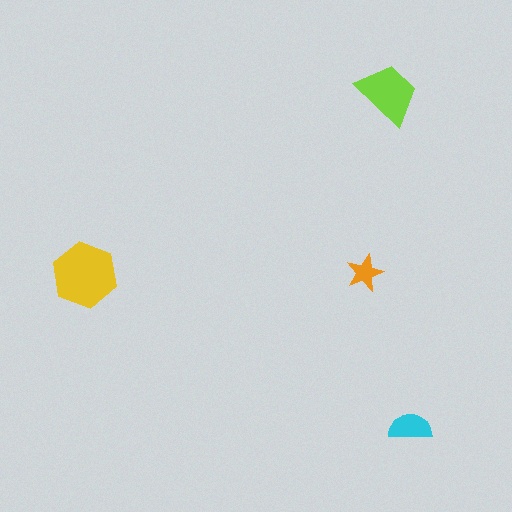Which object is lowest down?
The cyan semicircle is bottommost.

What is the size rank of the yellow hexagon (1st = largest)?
1st.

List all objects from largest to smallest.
The yellow hexagon, the lime trapezoid, the cyan semicircle, the orange star.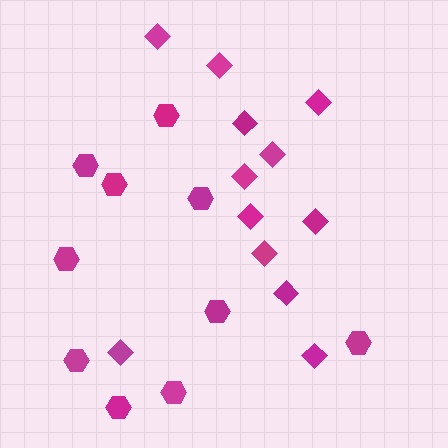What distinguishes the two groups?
There are 2 groups: one group of diamonds (12) and one group of hexagons (10).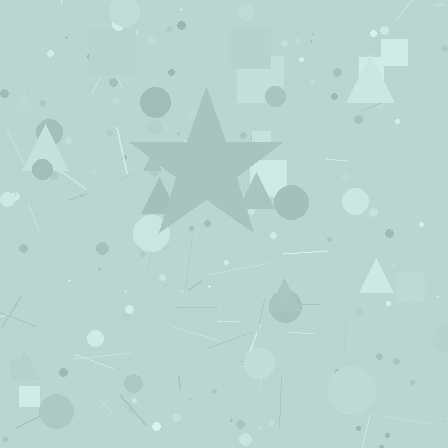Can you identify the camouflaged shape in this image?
The camouflaged shape is a star.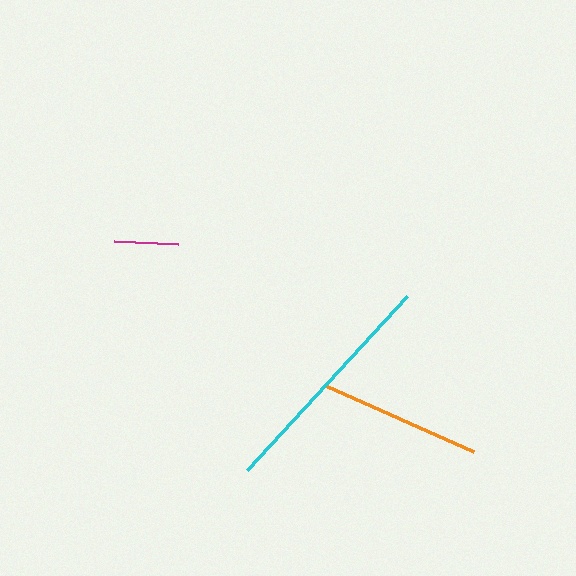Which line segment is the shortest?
The magenta line is the shortest at approximately 65 pixels.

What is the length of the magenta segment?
The magenta segment is approximately 65 pixels long.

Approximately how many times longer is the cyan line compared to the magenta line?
The cyan line is approximately 3.6 times the length of the magenta line.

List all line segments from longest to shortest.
From longest to shortest: cyan, orange, magenta.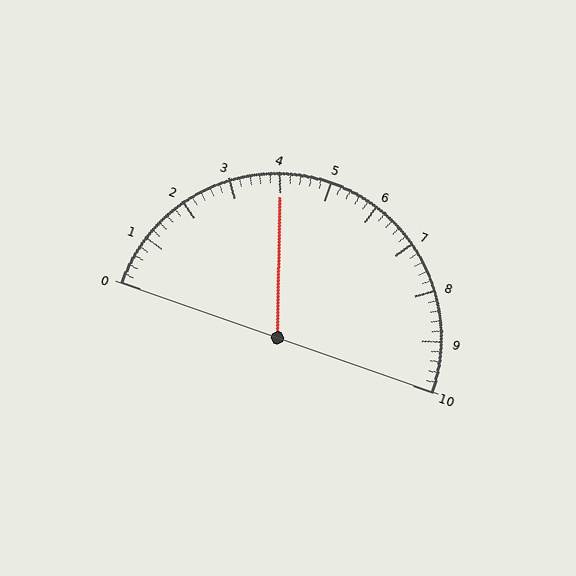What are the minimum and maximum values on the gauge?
The gauge ranges from 0 to 10.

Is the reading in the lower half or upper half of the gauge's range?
The reading is in the lower half of the range (0 to 10).